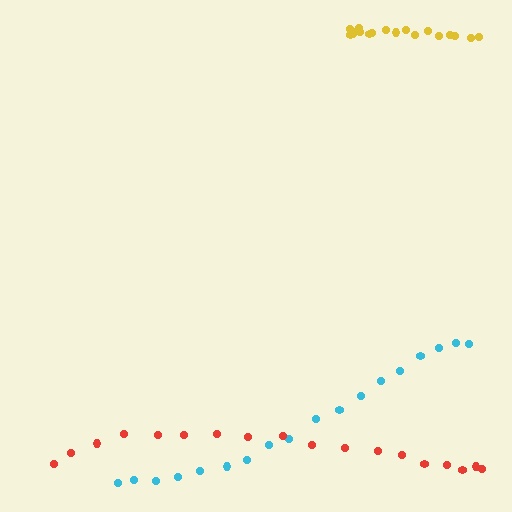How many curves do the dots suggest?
There are 3 distinct paths.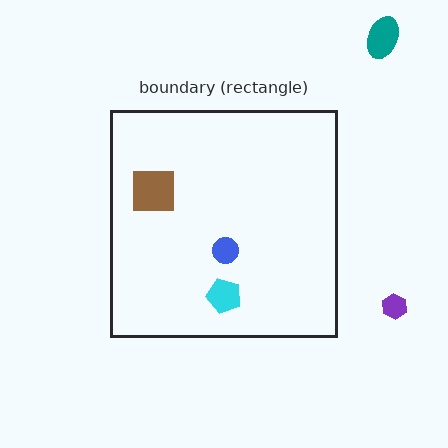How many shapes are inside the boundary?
3 inside, 2 outside.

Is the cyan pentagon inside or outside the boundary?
Inside.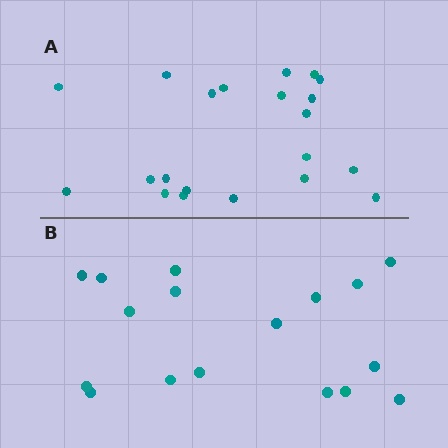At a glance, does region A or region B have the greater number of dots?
Region A (the top region) has more dots.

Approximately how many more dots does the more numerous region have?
Region A has about 4 more dots than region B.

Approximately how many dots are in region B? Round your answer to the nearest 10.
About 20 dots. (The exact count is 17, which rounds to 20.)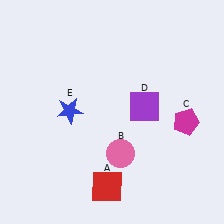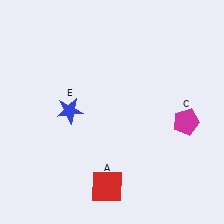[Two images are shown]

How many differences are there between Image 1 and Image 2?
There are 2 differences between the two images.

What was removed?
The purple square (D), the pink circle (B) were removed in Image 2.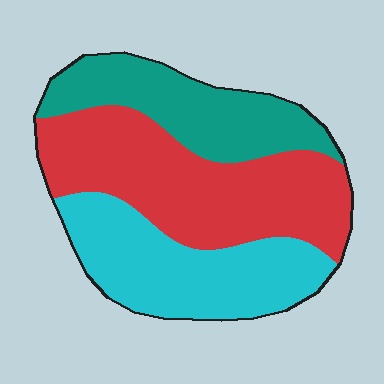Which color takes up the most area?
Red, at roughly 45%.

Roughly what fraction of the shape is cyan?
Cyan takes up about one third (1/3) of the shape.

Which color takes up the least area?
Teal, at roughly 25%.